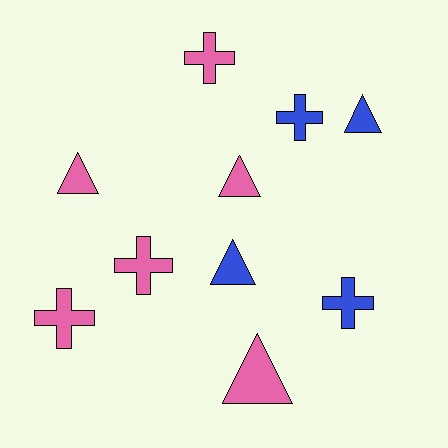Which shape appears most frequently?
Triangle, with 5 objects.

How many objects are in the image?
There are 10 objects.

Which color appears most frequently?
Pink, with 6 objects.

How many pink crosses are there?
There are 3 pink crosses.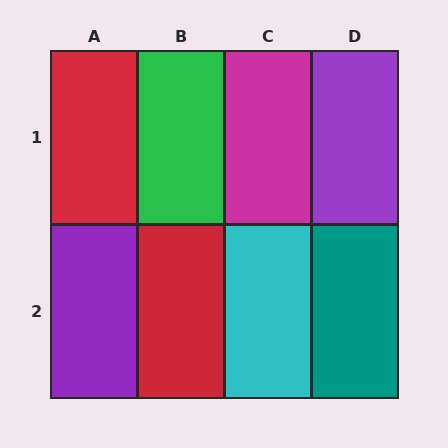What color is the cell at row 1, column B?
Green.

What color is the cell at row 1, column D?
Purple.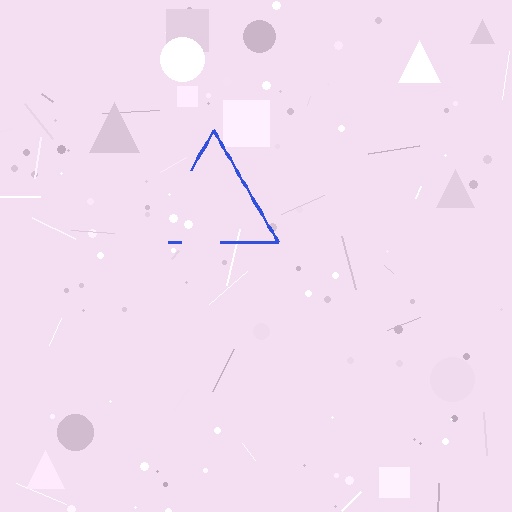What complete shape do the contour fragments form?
The contour fragments form a triangle.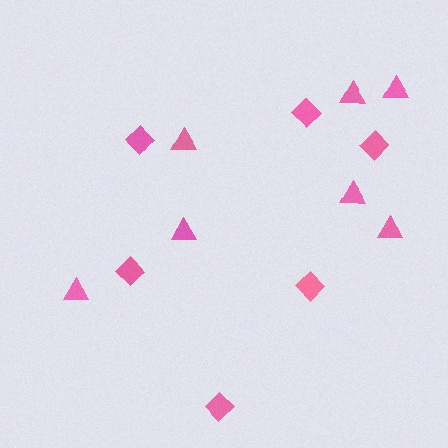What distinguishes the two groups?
There are 2 groups: one group of triangles (7) and one group of diamonds (6).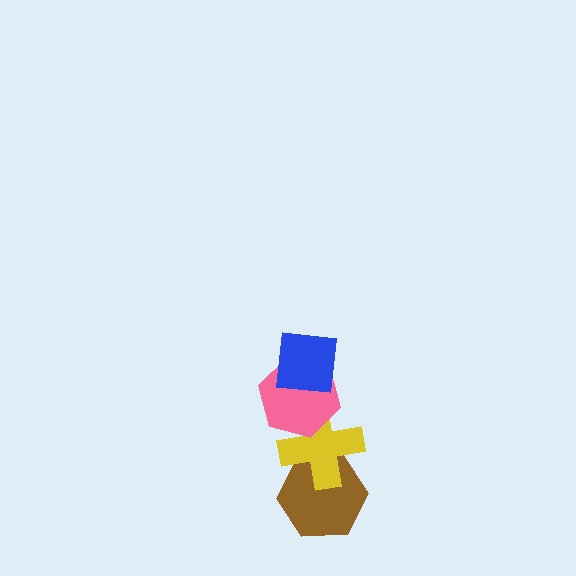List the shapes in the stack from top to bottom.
From top to bottom: the blue square, the pink hexagon, the yellow cross, the brown hexagon.